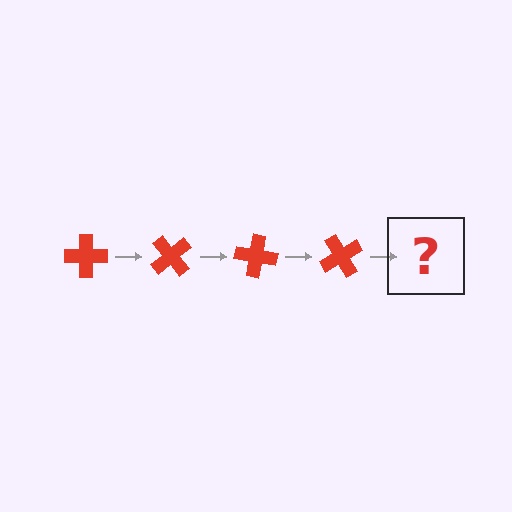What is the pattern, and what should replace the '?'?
The pattern is that the cross rotates 50 degrees each step. The '?' should be a red cross rotated 200 degrees.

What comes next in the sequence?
The next element should be a red cross rotated 200 degrees.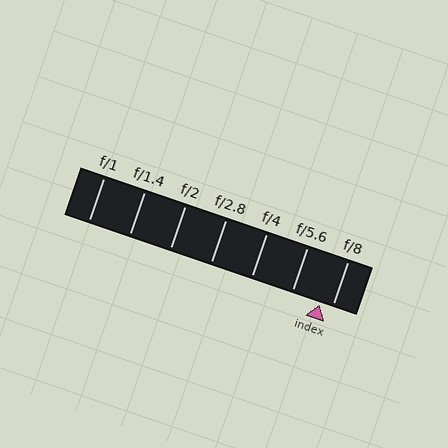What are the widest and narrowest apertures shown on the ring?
The widest aperture shown is f/1 and the narrowest is f/8.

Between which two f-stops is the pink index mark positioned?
The index mark is between f/5.6 and f/8.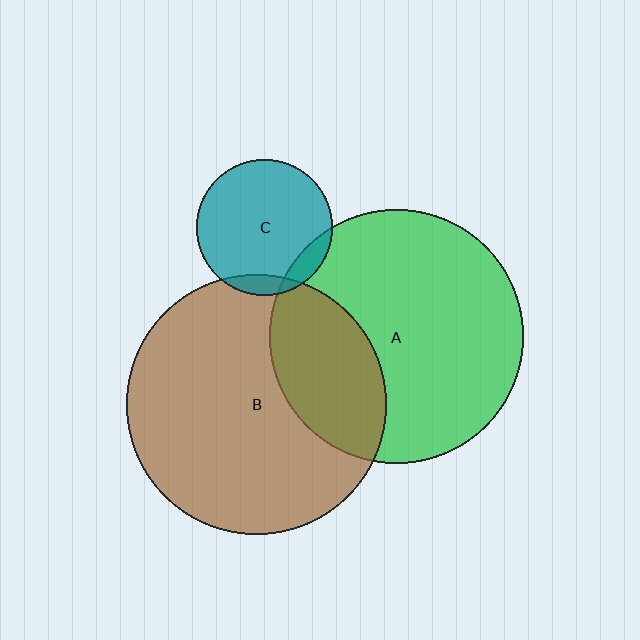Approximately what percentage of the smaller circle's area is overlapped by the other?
Approximately 10%.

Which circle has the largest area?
Circle B (brown).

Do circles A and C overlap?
Yes.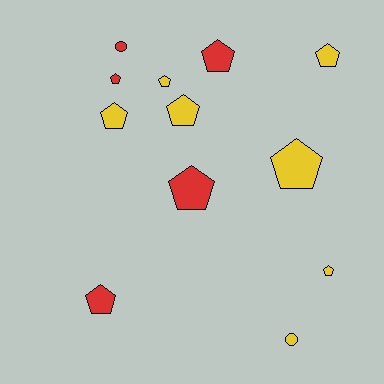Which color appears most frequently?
Yellow, with 7 objects.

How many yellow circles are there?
There is 1 yellow circle.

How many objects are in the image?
There are 12 objects.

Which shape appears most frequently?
Pentagon, with 10 objects.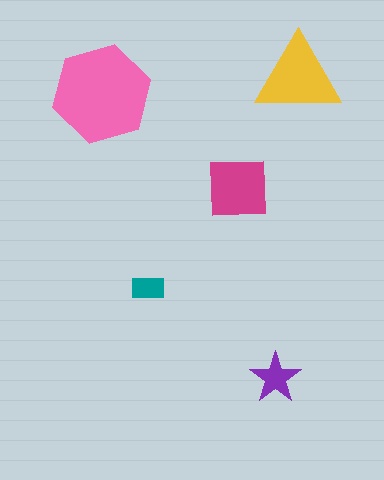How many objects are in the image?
There are 5 objects in the image.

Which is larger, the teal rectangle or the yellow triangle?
The yellow triangle.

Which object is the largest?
The pink hexagon.